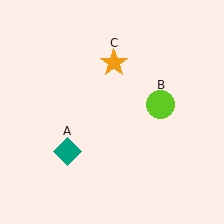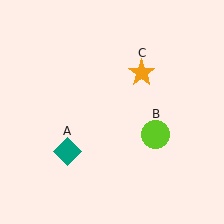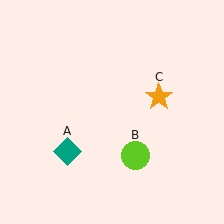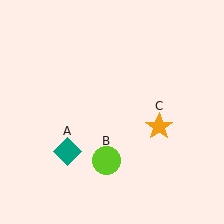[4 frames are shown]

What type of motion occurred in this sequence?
The lime circle (object B), orange star (object C) rotated clockwise around the center of the scene.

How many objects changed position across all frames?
2 objects changed position: lime circle (object B), orange star (object C).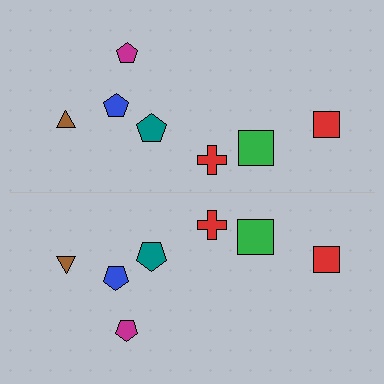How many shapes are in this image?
There are 14 shapes in this image.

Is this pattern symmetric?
Yes, this pattern has bilateral (reflection) symmetry.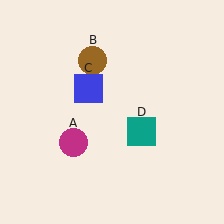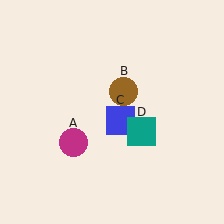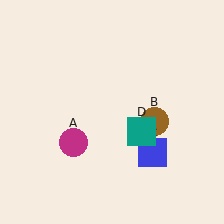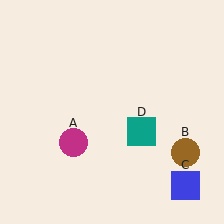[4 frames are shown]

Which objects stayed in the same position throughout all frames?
Magenta circle (object A) and teal square (object D) remained stationary.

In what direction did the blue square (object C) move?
The blue square (object C) moved down and to the right.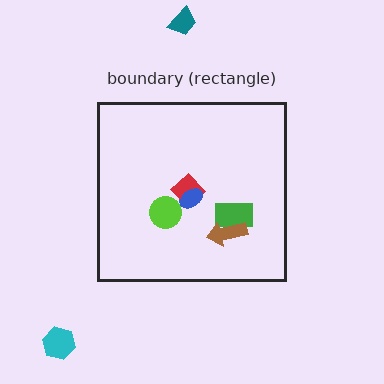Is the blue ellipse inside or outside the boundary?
Inside.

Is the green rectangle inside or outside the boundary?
Inside.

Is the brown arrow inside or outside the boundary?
Inside.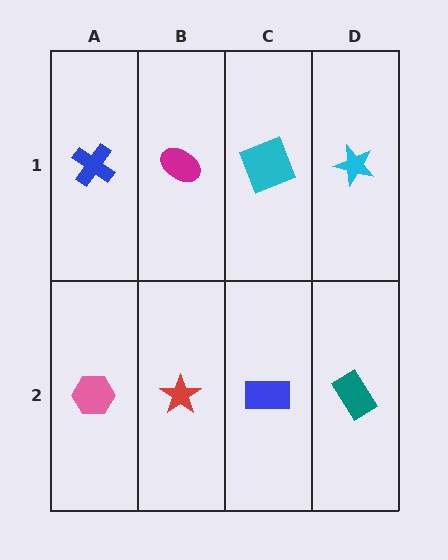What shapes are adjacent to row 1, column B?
A red star (row 2, column B), a blue cross (row 1, column A), a cyan square (row 1, column C).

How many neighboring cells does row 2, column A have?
2.